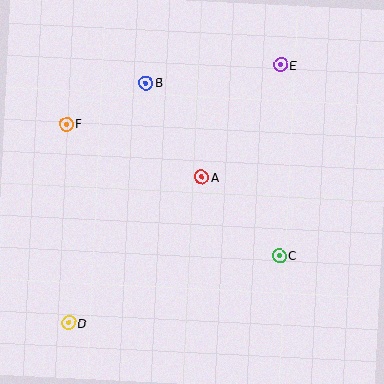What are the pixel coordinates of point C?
Point C is at (279, 256).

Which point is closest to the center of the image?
Point A at (201, 177) is closest to the center.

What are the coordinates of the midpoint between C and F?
The midpoint between C and F is at (173, 190).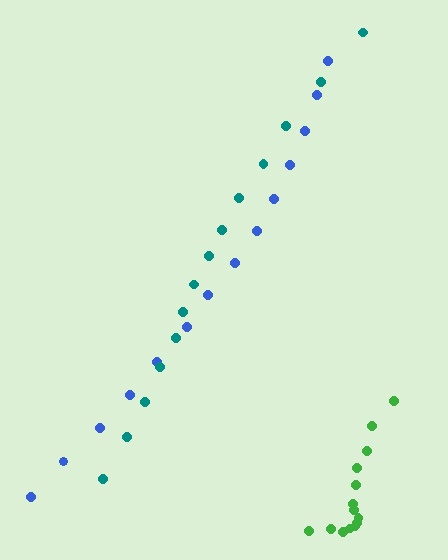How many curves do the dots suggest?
There are 3 distinct paths.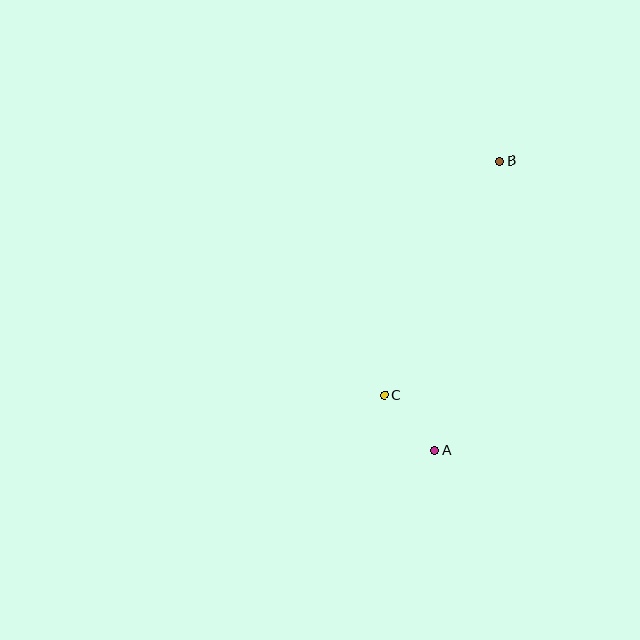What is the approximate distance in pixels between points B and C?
The distance between B and C is approximately 261 pixels.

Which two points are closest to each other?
Points A and C are closest to each other.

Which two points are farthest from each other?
Points A and B are farthest from each other.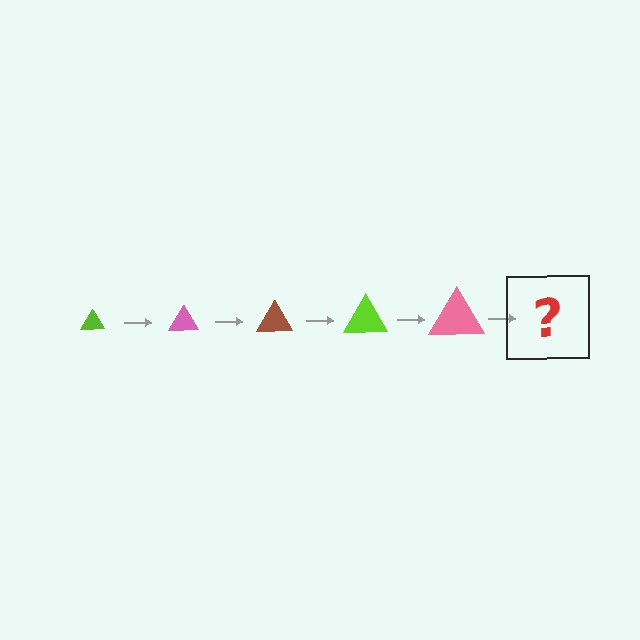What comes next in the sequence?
The next element should be a brown triangle, larger than the previous one.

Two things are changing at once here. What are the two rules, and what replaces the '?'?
The two rules are that the triangle grows larger each step and the color cycles through lime, pink, and brown. The '?' should be a brown triangle, larger than the previous one.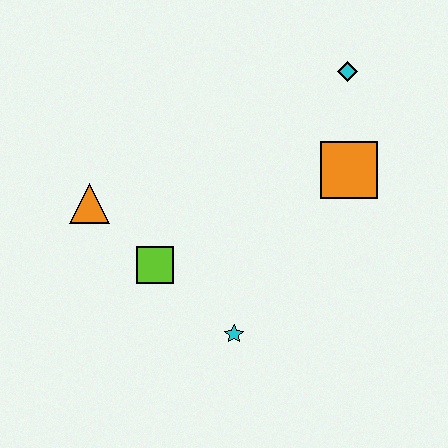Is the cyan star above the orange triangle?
No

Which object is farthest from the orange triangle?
The cyan diamond is farthest from the orange triangle.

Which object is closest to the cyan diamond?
The orange square is closest to the cyan diamond.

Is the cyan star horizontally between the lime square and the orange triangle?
No